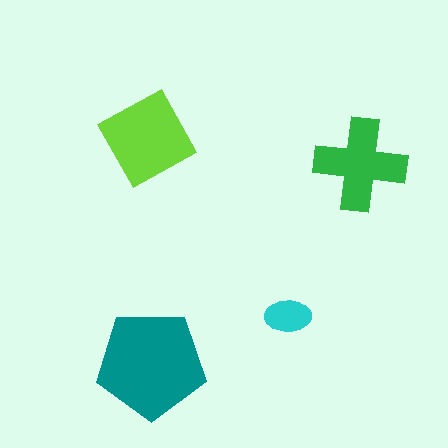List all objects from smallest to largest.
The cyan ellipse, the green cross, the lime square, the teal pentagon.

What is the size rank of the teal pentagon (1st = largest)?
1st.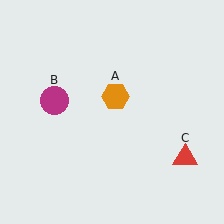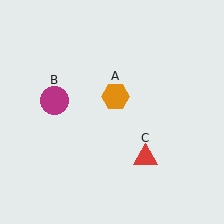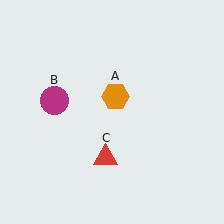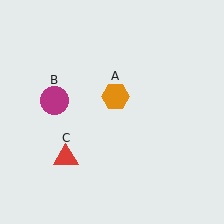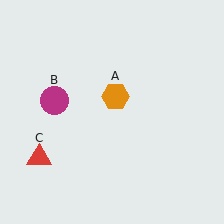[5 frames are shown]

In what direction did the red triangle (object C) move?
The red triangle (object C) moved left.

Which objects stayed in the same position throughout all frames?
Orange hexagon (object A) and magenta circle (object B) remained stationary.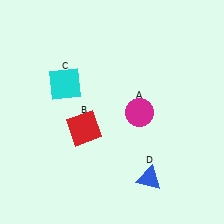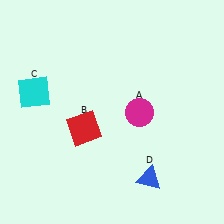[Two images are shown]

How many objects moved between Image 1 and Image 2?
1 object moved between the two images.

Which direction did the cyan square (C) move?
The cyan square (C) moved left.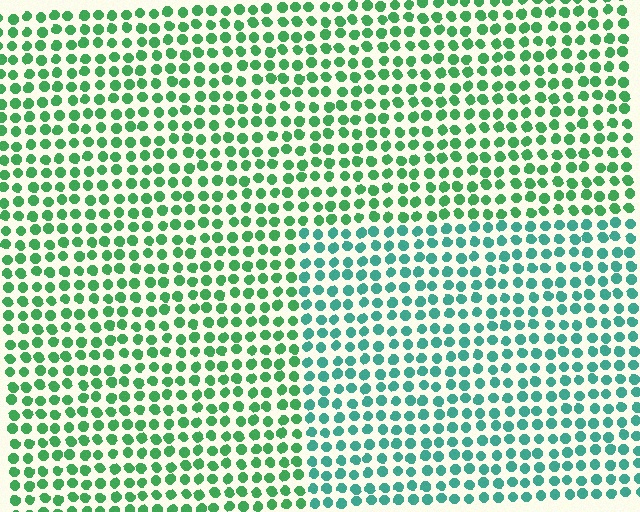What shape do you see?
I see a rectangle.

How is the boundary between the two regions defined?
The boundary is defined purely by a slight shift in hue (about 33 degrees). Spacing, size, and orientation are identical on both sides.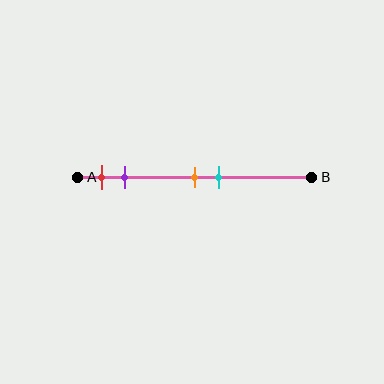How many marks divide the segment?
There are 4 marks dividing the segment.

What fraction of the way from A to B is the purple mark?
The purple mark is approximately 20% (0.2) of the way from A to B.